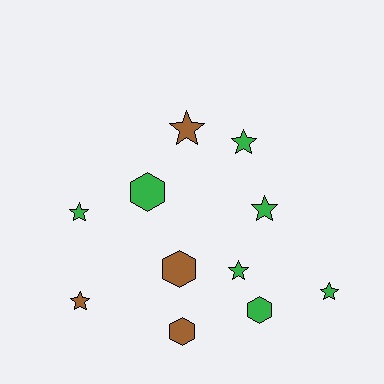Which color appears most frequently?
Green, with 7 objects.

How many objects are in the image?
There are 11 objects.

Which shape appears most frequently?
Star, with 7 objects.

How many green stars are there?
There are 5 green stars.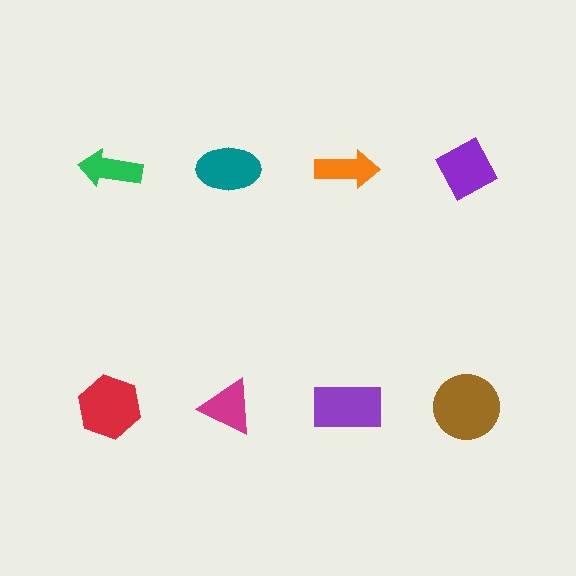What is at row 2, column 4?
A brown circle.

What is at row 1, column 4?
A purple diamond.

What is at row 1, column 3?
An orange arrow.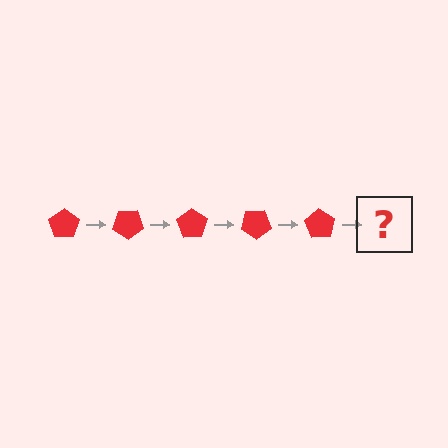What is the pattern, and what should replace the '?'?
The pattern is that the pentagon rotates 35 degrees each step. The '?' should be a red pentagon rotated 175 degrees.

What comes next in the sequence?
The next element should be a red pentagon rotated 175 degrees.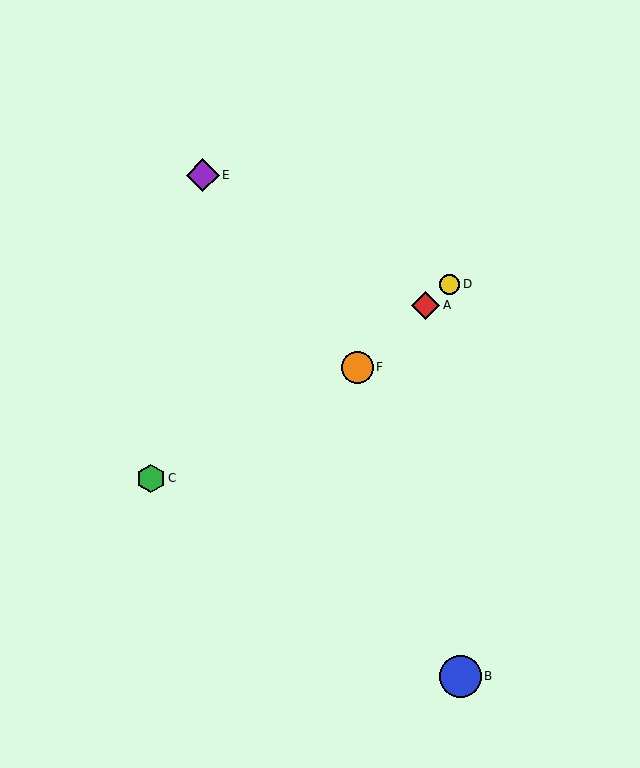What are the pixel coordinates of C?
Object C is at (151, 478).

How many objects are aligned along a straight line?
3 objects (A, D, F) are aligned along a straight line.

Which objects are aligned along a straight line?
Objects A, D, F are aligned along a straight line.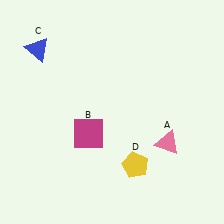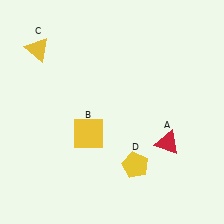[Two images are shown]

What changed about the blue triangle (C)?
In Image 1, C is blue. In Image 2, it changed to yellow.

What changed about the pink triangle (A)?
In Image 1, A is pink. In Image 2, it changed to red.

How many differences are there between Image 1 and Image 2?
There are 3 differences between the two images.